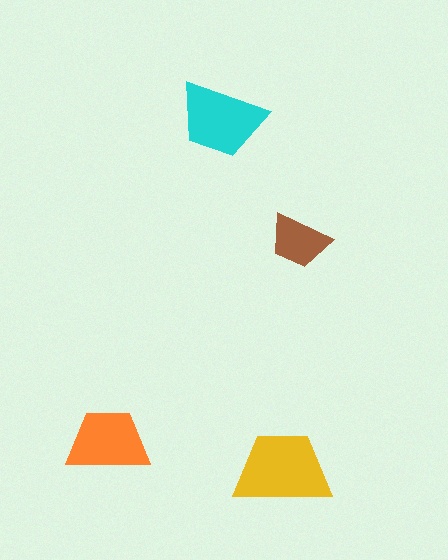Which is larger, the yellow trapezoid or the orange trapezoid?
The yellow one.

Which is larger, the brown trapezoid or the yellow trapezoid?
The yellow one.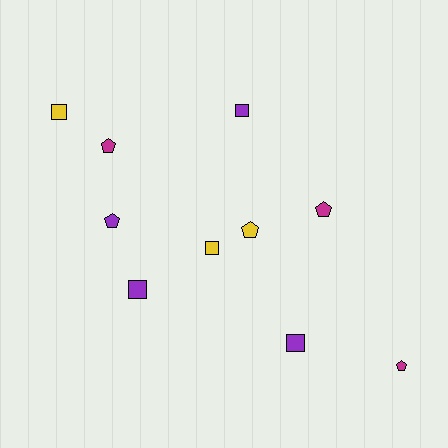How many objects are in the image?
There are 10 objects.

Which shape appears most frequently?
Pentagon, with 5 objects.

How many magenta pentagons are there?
There are 3 magenta pentagons.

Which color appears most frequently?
Purple, with 4 objects.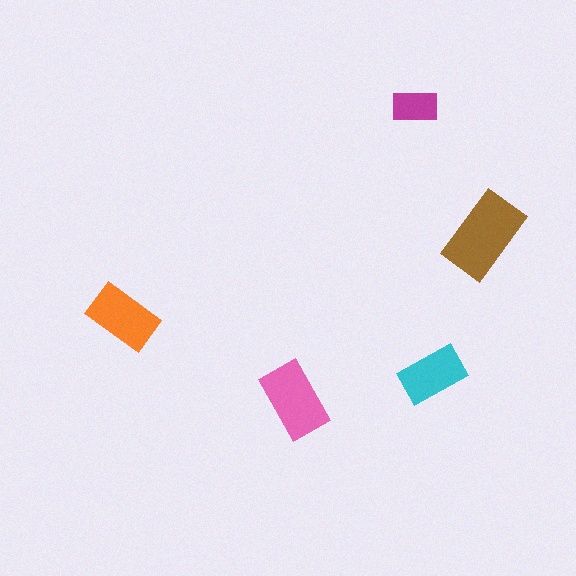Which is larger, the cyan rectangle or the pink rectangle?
The pink one.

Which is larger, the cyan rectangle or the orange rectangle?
The orange one.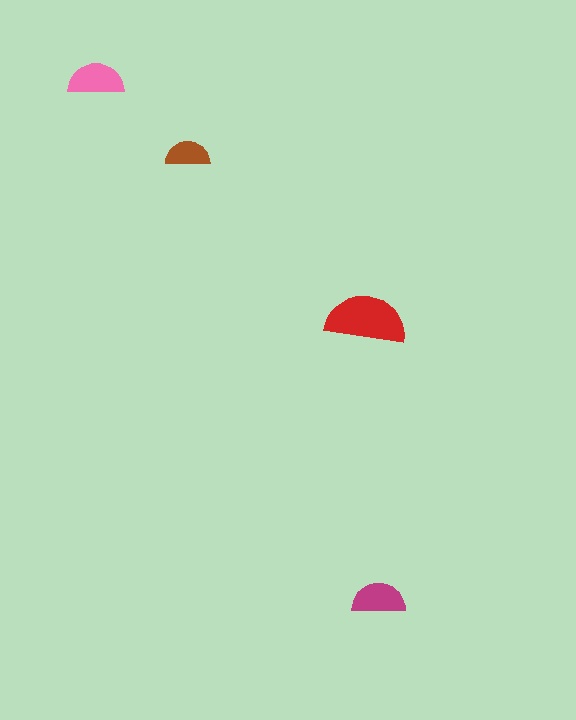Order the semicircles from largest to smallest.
the red one, the pink one, the magenta one, the brown one.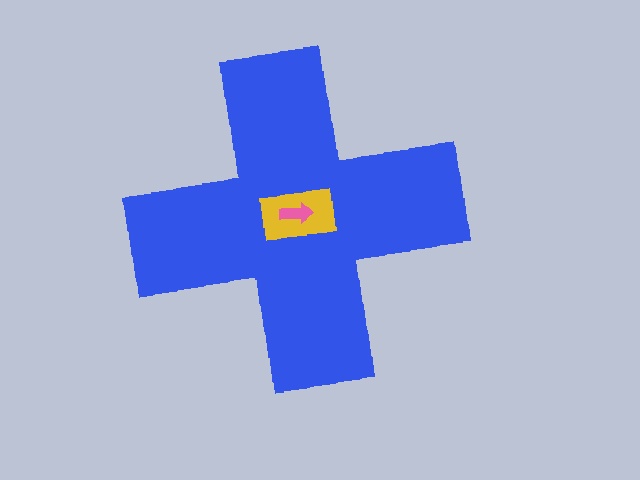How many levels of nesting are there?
3.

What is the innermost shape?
The pink arrow.